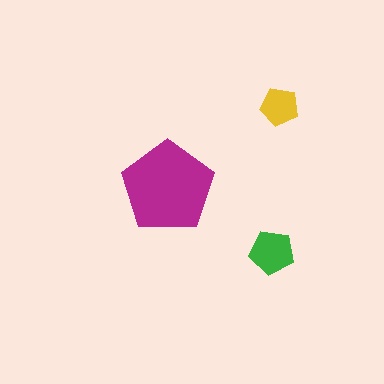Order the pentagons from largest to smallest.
the magenta one, the green one, the yellow one.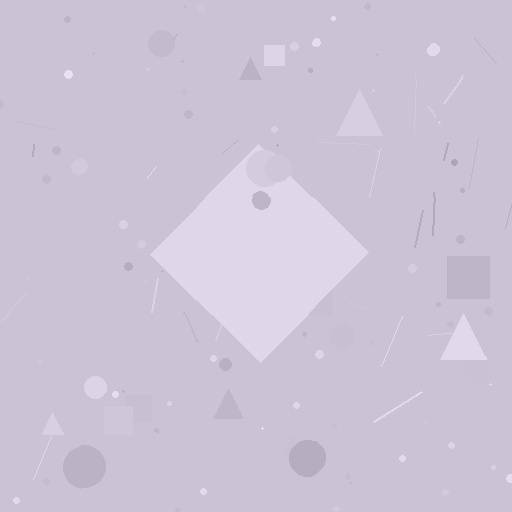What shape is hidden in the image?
A diamond is hidden in the image.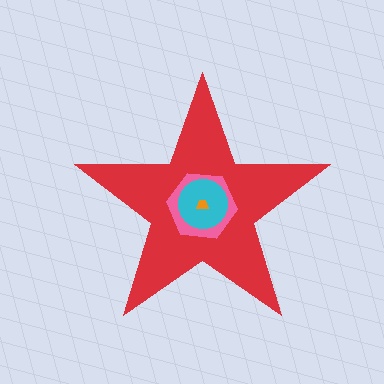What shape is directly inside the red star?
The pink hexagon.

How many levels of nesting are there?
4.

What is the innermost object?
The orange trapezoid.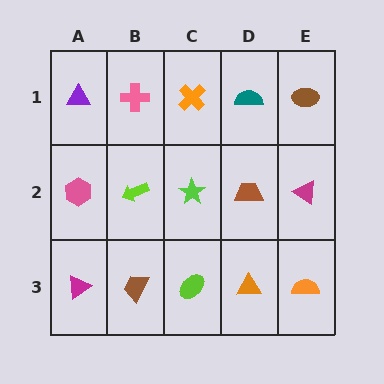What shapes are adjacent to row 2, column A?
A purple triangle (row 1, column A), a magenta triangle (row 3, column A), a lime arrow (row 2, column B).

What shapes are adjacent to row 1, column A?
A pink hexagon (row 2, column A), a pink cross (row 1, column B).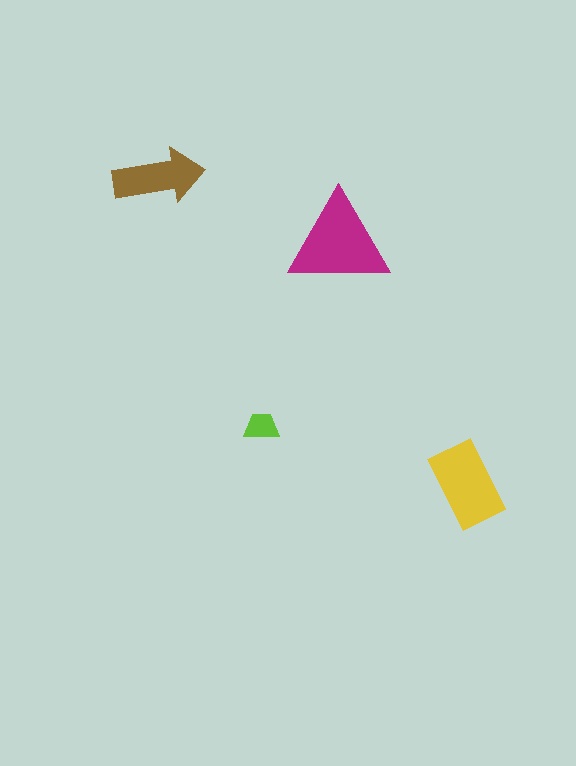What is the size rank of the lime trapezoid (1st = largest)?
4th.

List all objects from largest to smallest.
The magenta triangle, the yellow rectangle, the brown arrow, the lime trapezoid.